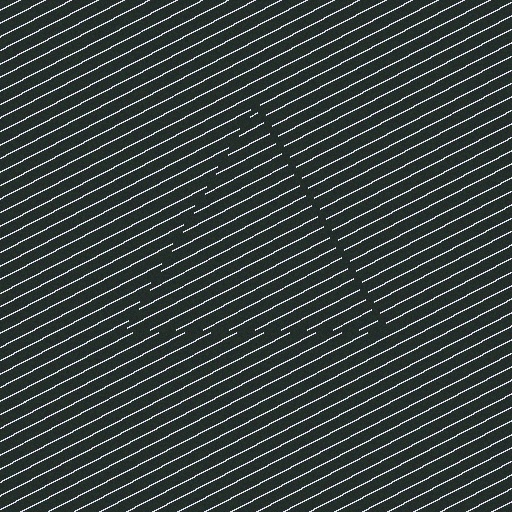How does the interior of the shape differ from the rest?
The interior of the shape contains the same grating, shifted by half a period — the contour is defined by the phase discontinuity where line-ends from the inner and outer gratings abut.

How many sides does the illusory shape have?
3 sides — the line-ends trace a triangle.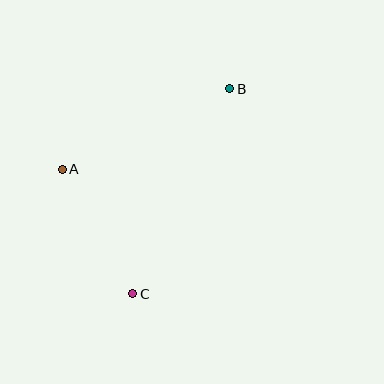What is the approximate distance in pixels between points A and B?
The distance between A and B is approximately 186 pixels.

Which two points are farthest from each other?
Points B and C are farthest from each other.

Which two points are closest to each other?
Points A and C are closest to each other.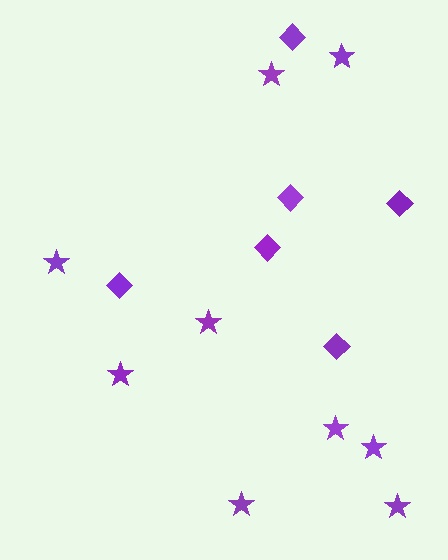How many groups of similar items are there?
There are 2 groups: one group of stars (9) and one group of diamonds (6).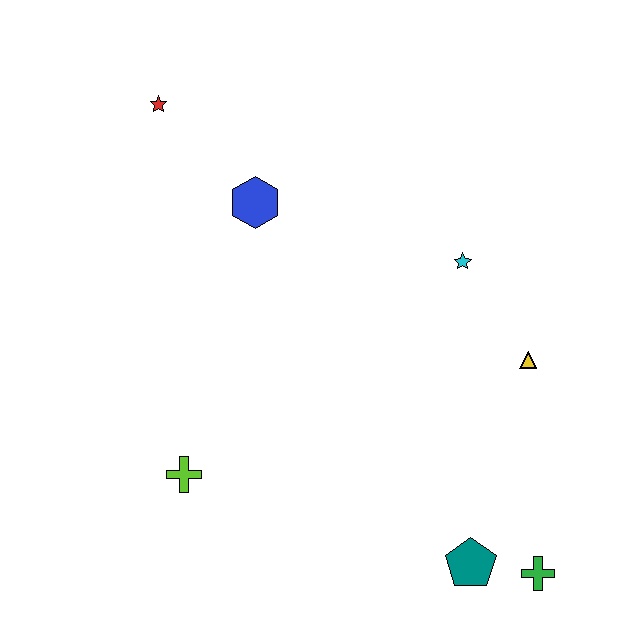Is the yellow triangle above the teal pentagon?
Yes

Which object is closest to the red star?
The blue hexagon is closest to the red star.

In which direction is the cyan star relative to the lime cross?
The cyan star is to the right of the lime cross.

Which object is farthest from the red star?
The green cross is farthest from the red star.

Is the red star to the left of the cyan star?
Yes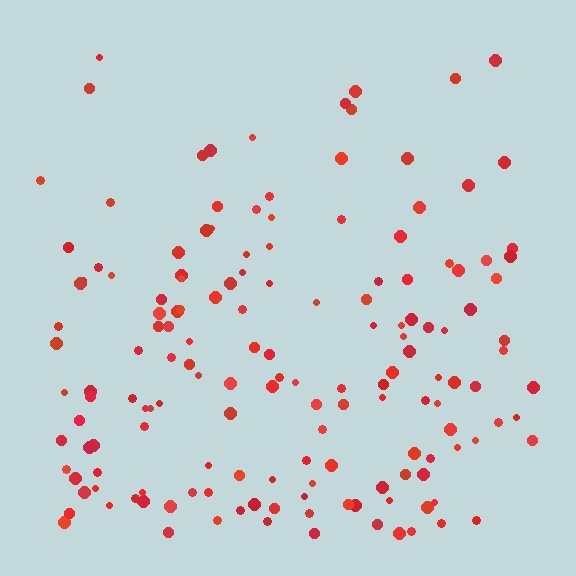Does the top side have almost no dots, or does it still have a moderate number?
Still a moderate number, just noticeably fewer than the bottom.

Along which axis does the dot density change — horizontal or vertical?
Vertical.